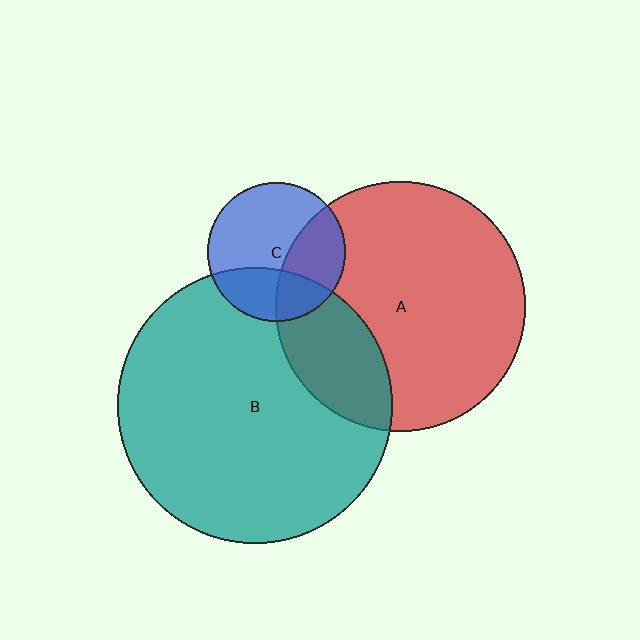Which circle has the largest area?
Circle B (teal).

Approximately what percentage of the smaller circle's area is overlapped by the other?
Approximately 30%.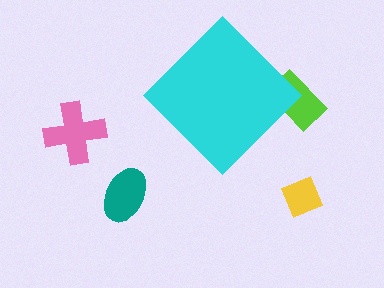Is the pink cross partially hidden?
No, the pink cross is fully visible.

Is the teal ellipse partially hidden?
No, the teal ellipse is fully visible.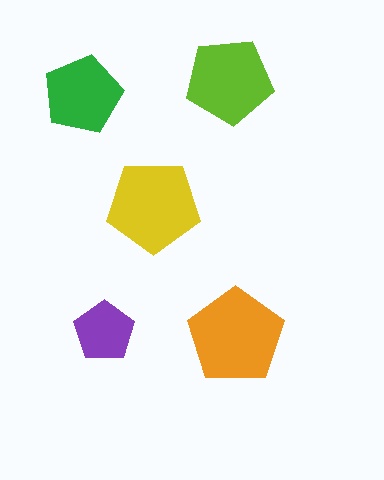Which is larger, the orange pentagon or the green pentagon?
The orange one.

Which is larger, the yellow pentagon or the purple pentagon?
The yellow one.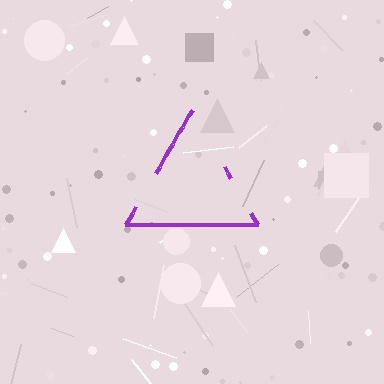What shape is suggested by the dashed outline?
The dashed outline suggests a triangle.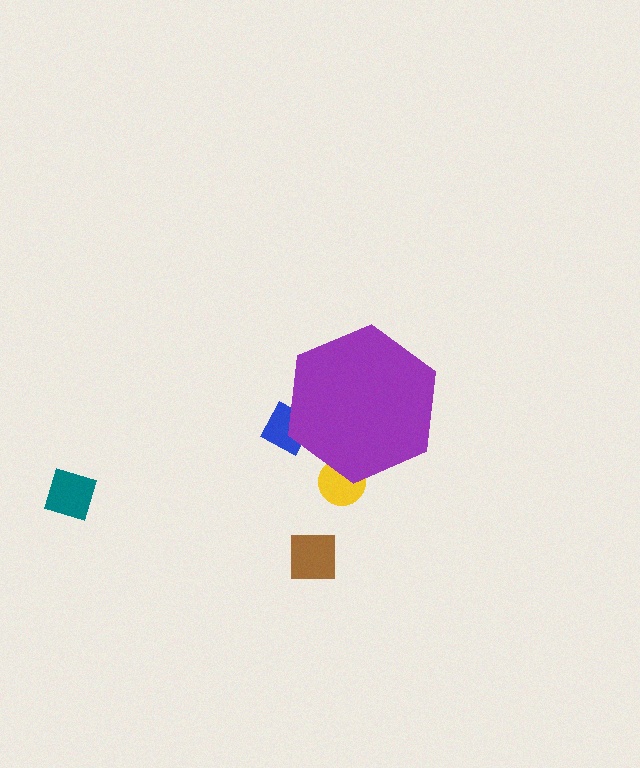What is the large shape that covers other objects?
A purple hexagon.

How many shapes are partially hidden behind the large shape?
2 shapes are partially hidden.